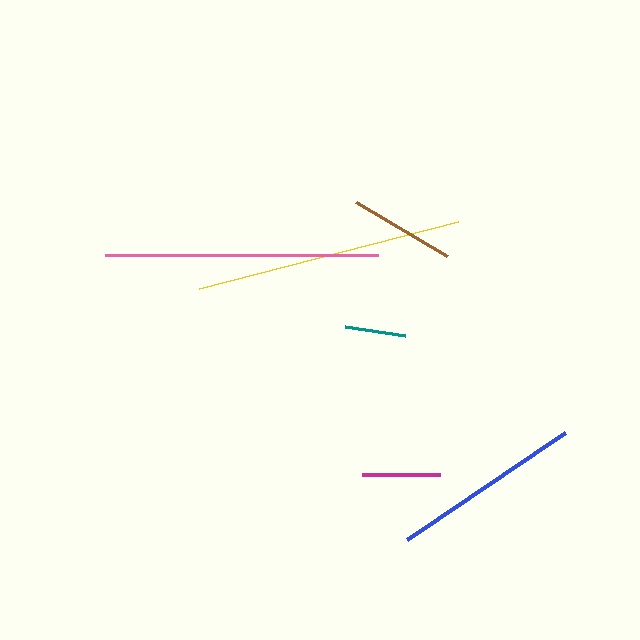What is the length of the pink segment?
The pink segment is approximately 273 pixels long.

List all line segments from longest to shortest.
From longest to shortest: pink, yellow, blue, brown, magenta, teal.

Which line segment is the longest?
The pink line is the longest at approximately 273 pixels.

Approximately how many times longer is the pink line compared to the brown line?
The pink line is approximately 2.6 times the length of the brown line.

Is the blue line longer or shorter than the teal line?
The blue line is longer than the teal line.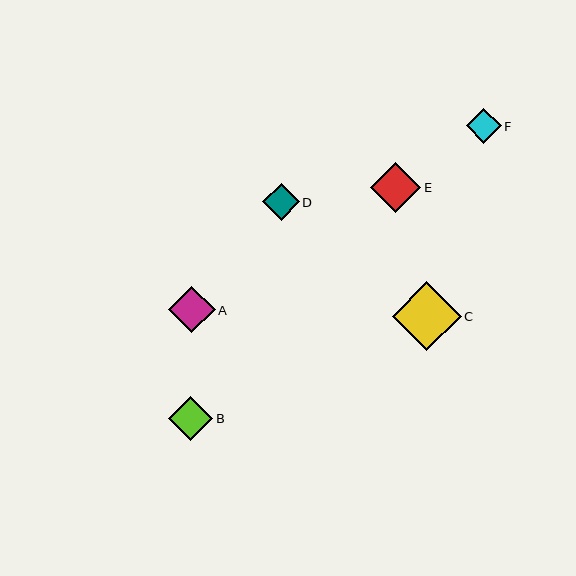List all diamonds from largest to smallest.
From largest to smallest: C, E, A, B, D, F.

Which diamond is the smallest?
Diamond F is the smallest with a size of approximately 35 pixels.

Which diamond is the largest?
Diamond C is the largest with a size of approximately 69 pixels.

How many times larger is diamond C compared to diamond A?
Diamond C is approximately 1.5 times the size of diamond A.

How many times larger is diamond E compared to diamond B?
Diamond E is approximately 1.1 times the size of diamond B.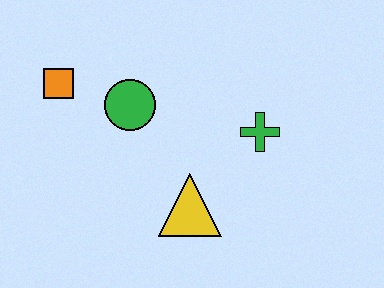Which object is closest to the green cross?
The yellow triangle is closest to the green cross.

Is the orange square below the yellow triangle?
No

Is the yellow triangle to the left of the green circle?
No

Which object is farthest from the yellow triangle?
The orange square is farthest from the yellow triangle.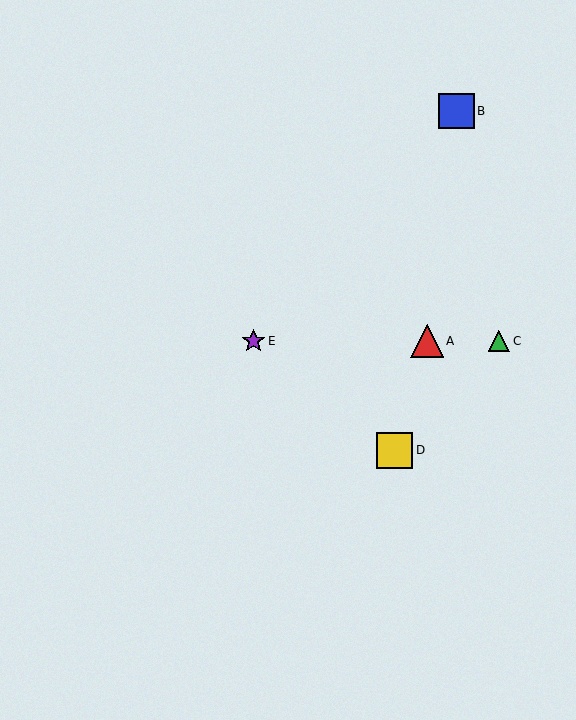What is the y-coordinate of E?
Object E is at y≈341.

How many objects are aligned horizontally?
3 objects (A, C, E) are aligned horizontally.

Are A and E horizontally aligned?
Yes, both are at y≈341.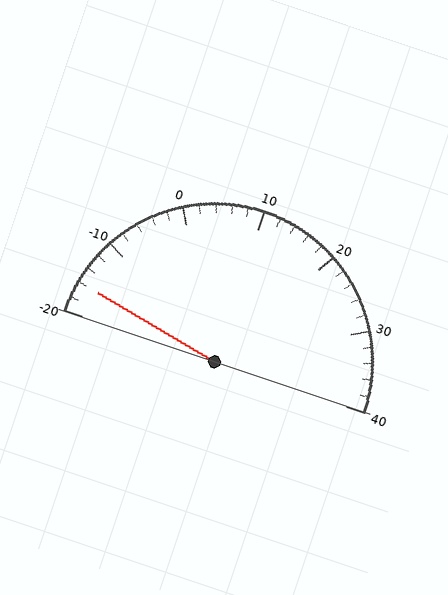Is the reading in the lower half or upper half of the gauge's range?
The reading is in the lower half of the range (-20 to 40).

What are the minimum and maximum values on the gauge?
The gauge ranges from -20 to 40.